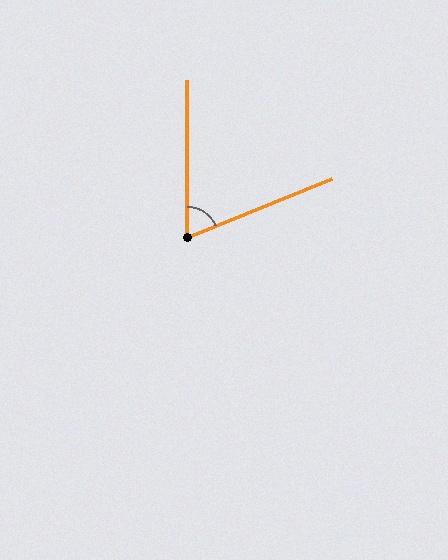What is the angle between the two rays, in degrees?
Approximately 68 degrees.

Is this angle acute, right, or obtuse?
It is acute.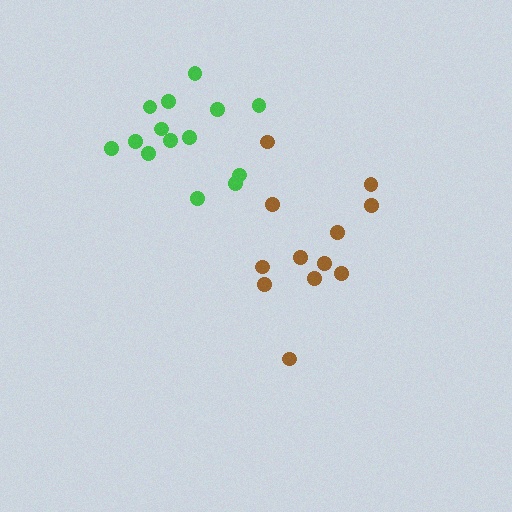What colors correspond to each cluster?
The clusters are colored: brown, green.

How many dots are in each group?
Group 1: 12 dots, Group 2: 14 dots (26 total).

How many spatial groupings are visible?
There are 2 spatial groupings.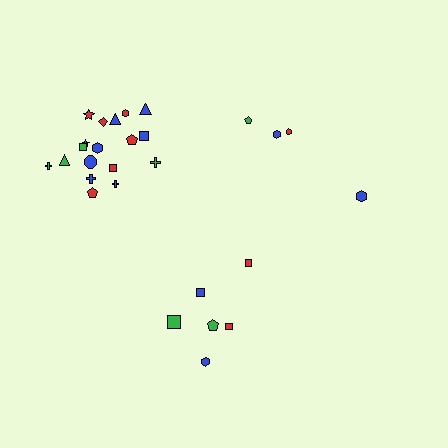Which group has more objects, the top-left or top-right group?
The top-left group.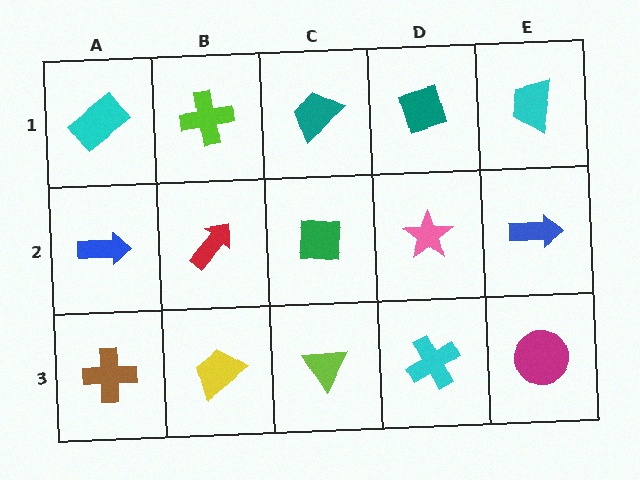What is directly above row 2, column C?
A teal trapezoid.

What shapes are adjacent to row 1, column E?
A blue arrow (row 2, column E), a teal diamond (row 1, column D).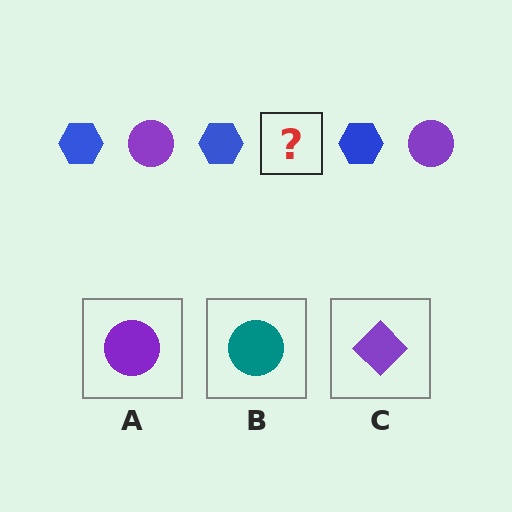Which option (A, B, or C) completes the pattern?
A.